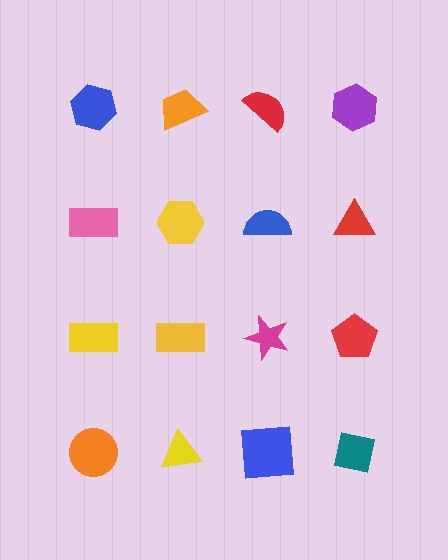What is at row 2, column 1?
A pink rectangle.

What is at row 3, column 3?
A magenta star.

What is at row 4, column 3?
A blue square.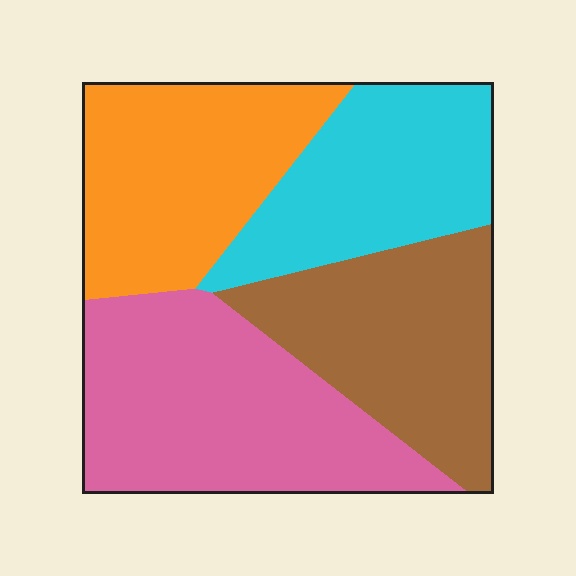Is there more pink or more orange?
Pink.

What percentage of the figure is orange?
Orange covers 24% of the figure.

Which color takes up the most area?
Pink, at roughly 30%.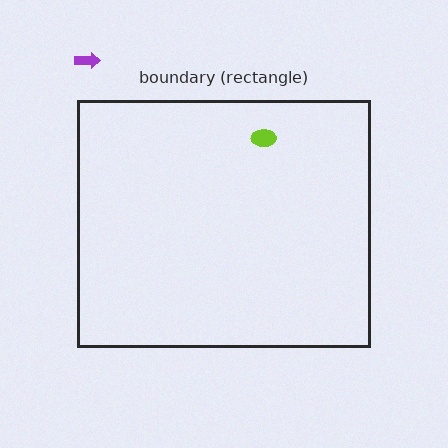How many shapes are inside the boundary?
1 inside, 1 outside.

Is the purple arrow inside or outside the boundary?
Outside.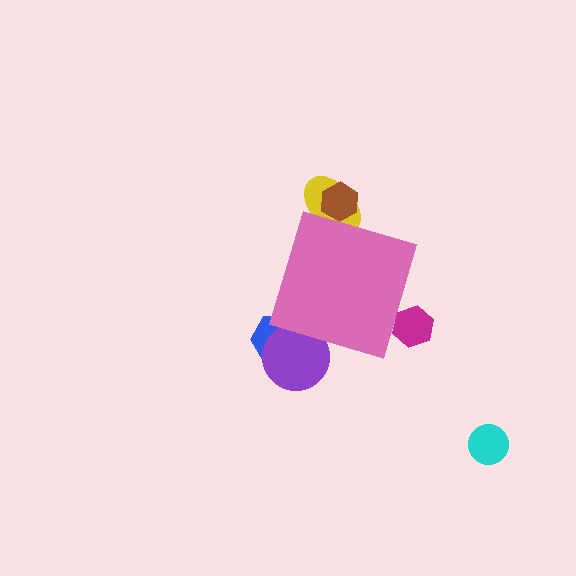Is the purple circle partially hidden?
Yes, the purple circle is partially hidden behind the pink diamond.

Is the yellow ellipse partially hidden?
Yes, the yellow ellipse is partially hidden behind the pink diamond.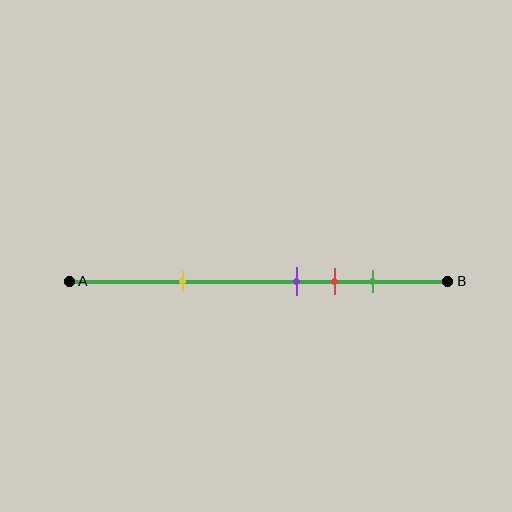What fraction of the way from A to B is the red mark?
The red mark is approximately 70% (0.7) of the way from A to B.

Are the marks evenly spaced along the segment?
No, the marks are not evenly spaced.